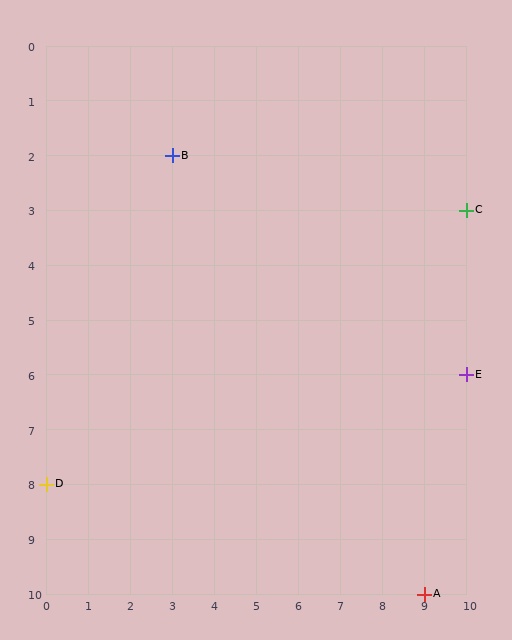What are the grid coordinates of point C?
Point C is at grid coordinates (10, 3).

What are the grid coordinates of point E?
Point E is at grid coordinates (10, 6).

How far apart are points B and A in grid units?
Points B and A are 6 columns and 8 rows apart (about 10.0 grid units diagonally).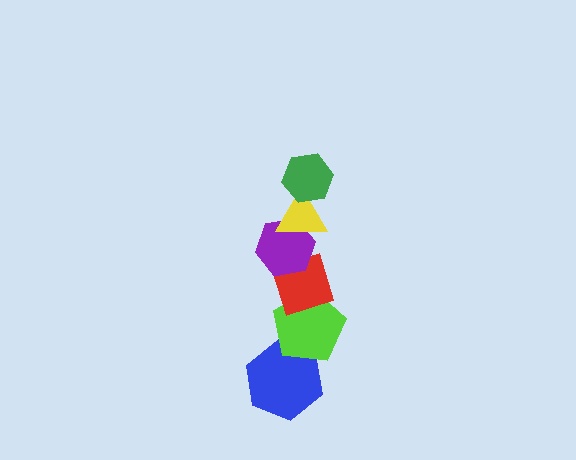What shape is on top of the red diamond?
The purple hexagon is on top of the red diamond.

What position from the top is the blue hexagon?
The blue hexagon is 6th from the top.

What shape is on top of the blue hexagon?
The lime pentagon is on top of the blue hexagon.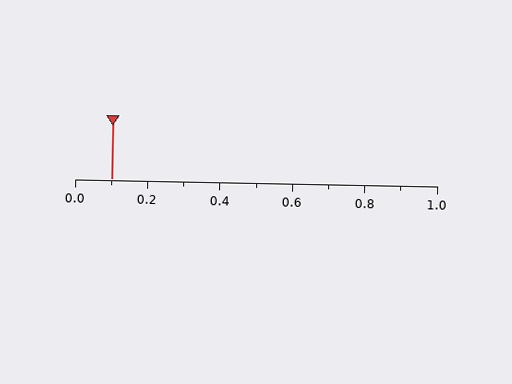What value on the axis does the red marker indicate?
The marker indicates approximately 0.1.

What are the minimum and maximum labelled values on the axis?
The axis runs from 0.0 to 1.0.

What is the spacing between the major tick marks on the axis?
The major ticks are spaced 0.2 apart.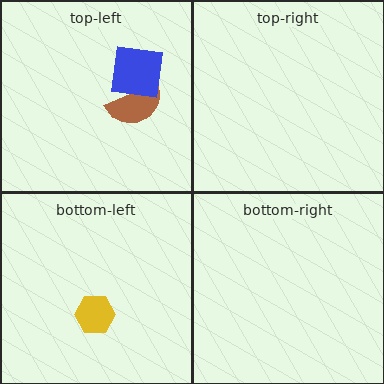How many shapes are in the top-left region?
2.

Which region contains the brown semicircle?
The top-left region.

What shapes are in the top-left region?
The brown semicircle, the blue square.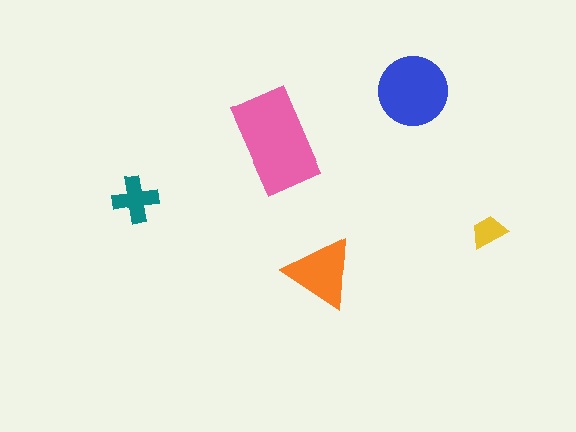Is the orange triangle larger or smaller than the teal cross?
Larger.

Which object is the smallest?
The yellow trapezoid.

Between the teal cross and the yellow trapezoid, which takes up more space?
The teal cross.